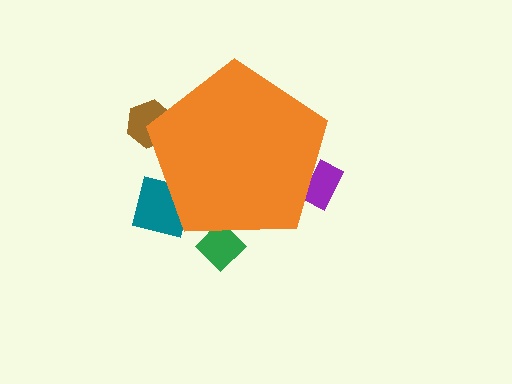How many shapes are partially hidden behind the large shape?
4 shapes are partially hidden.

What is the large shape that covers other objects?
An orange pentagon.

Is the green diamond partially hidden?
Yes, the green diamond is partially hidden behind the orange pentagon.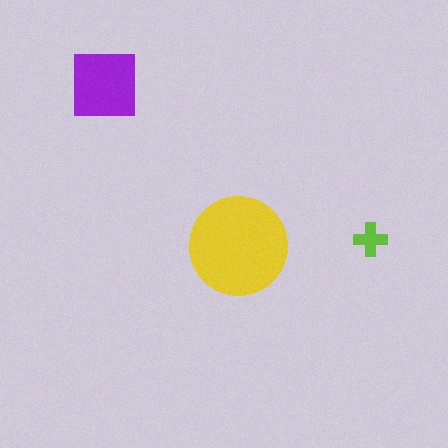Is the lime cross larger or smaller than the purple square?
Smaller.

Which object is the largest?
The yellow circle.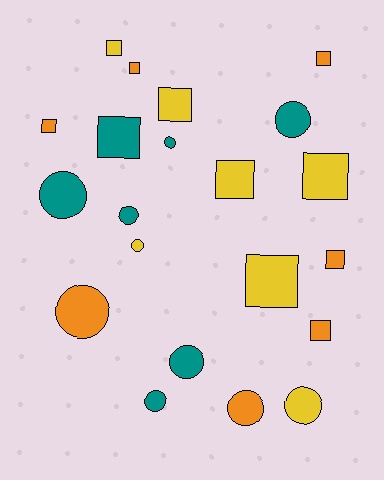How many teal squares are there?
There is 1 teal square.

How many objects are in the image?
There are 21 objects.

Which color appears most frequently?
Teal, with 7 objects.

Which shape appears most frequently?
Square, with 11 objects.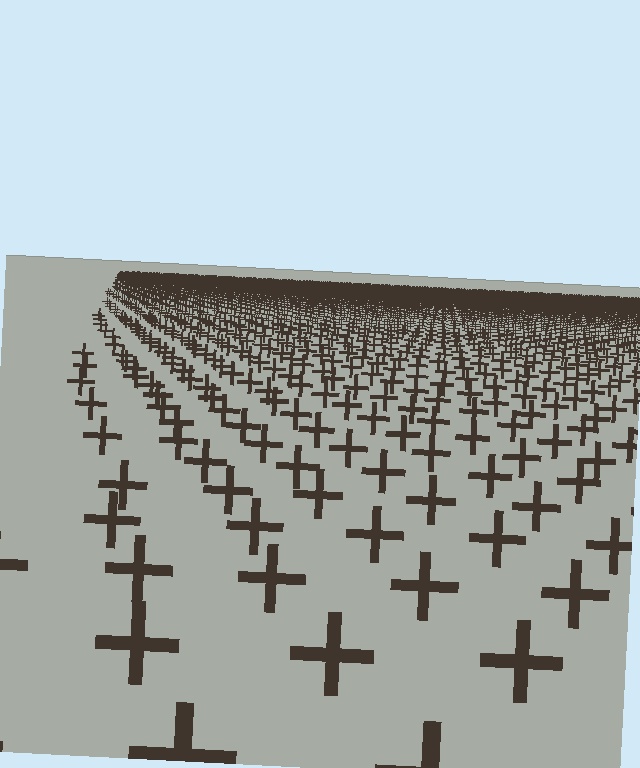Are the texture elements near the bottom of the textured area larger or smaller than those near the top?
Larger. Near the bottom, elements are closer to the viewer and appear at a bigger on-screen size.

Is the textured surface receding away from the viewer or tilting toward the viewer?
The surface is receding away from the viewer. Texture elements get smaller and denser toward the top.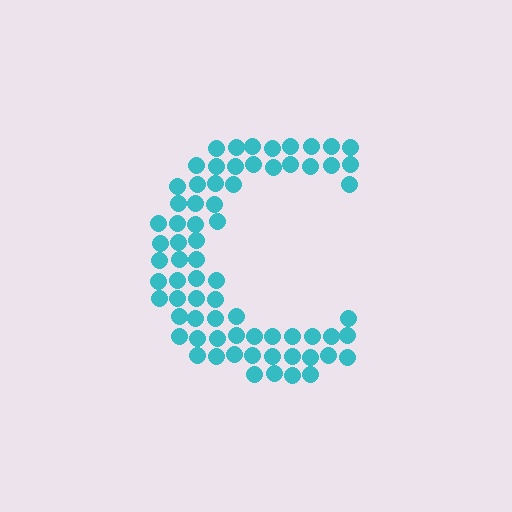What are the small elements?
The small elements are circles.